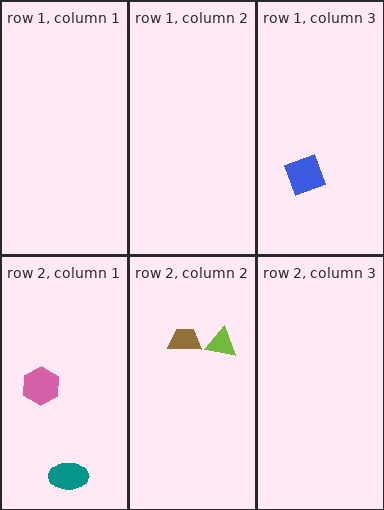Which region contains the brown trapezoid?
The row 2, column 2 region.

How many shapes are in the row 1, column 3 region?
1.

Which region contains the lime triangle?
The row 2, column 2 region.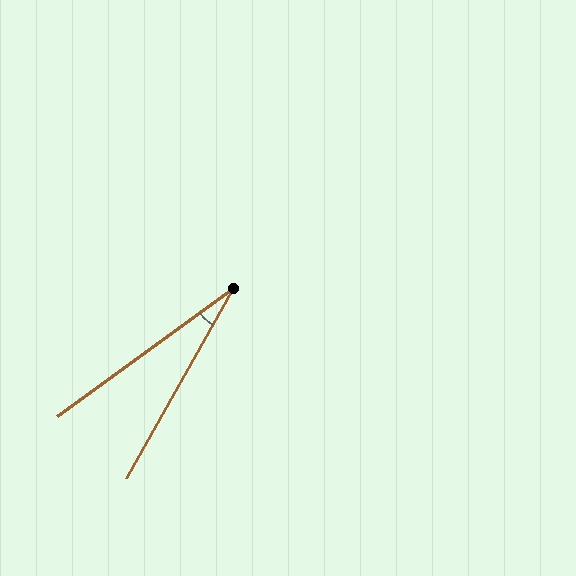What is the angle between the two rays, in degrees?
Approximately 25 degrees.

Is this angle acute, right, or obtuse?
It is acute.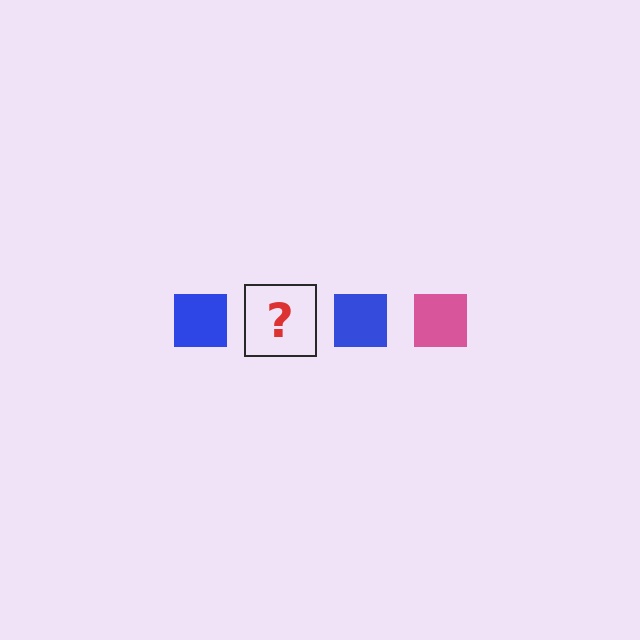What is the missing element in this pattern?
The missing element is a pink square.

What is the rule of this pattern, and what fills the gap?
The rule is that the pattern cycles through blue, pink squares. The gap should be filled with a pink square.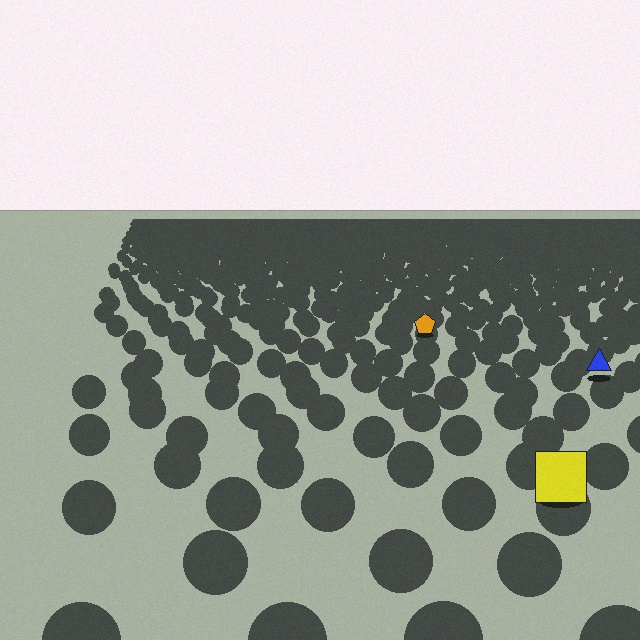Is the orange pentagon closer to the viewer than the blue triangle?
No. The blue triangle is closer — you can tell from the texture gradient: the ground texture is coarser near it.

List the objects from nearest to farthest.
From nearest to farthest: the yellow square, the blue triangle, the orange pentagon.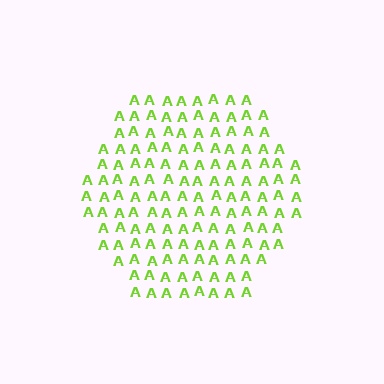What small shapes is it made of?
It is made of small letter A's.